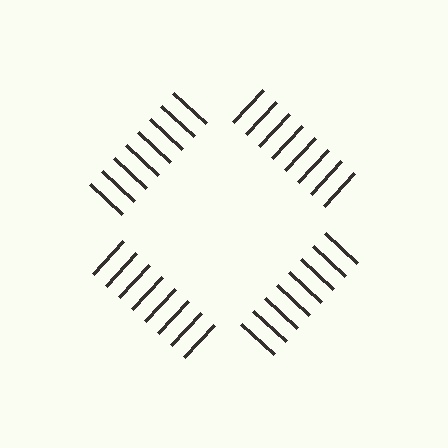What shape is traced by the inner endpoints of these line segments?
An illusory square — the line segments terminate on its edges but no continuous stroke is drawn.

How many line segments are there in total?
32 — 8 along each of the 4 edges.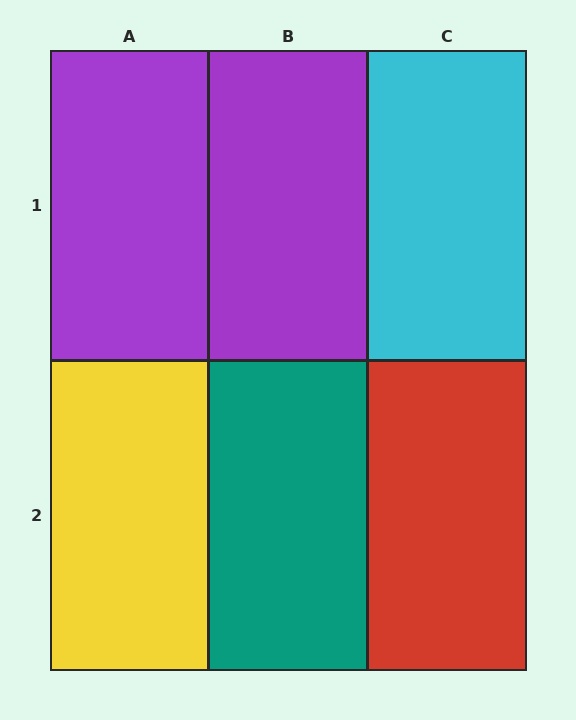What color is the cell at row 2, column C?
Red.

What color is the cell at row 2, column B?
Teal.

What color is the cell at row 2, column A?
Yellow.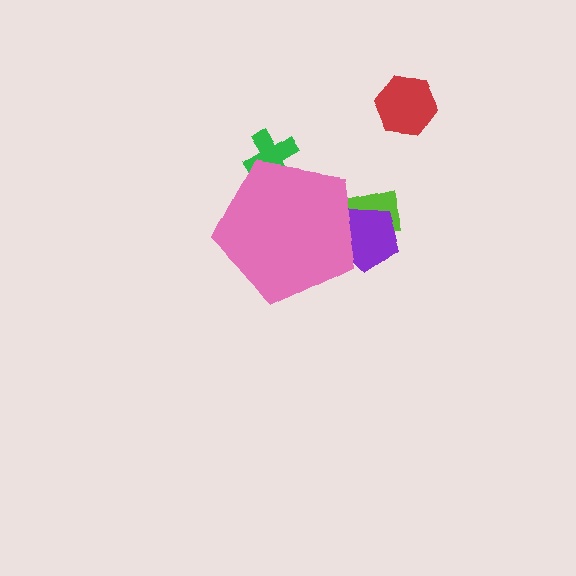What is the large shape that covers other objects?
A pink pentagon.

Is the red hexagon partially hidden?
No, the red hexagon is fully visible.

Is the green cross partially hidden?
Yes, the green cross is partially hidden behind the pink pentagon.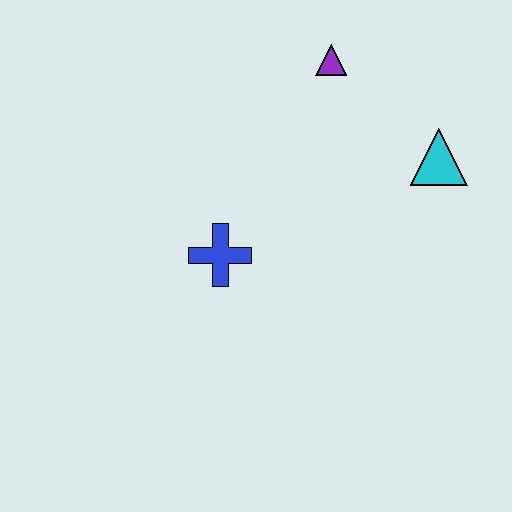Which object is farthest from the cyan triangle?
The blue cross is farthest from the cyan triangle.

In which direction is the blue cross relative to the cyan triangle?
The blue cross is to the left of the cyan triangle.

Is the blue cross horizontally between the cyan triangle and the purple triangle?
No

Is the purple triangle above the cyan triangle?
Yes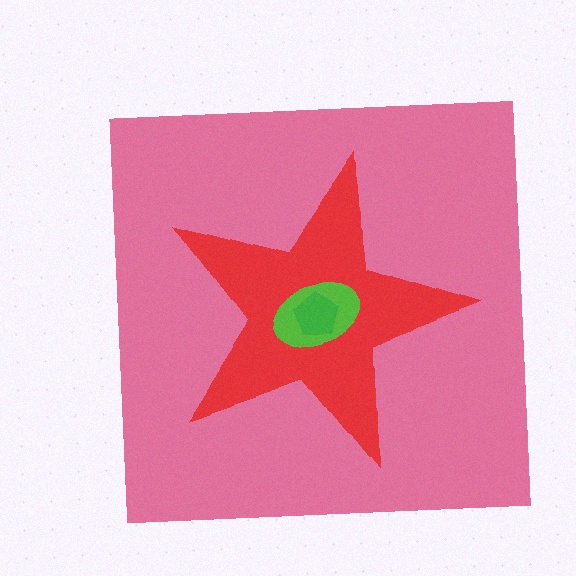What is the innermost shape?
The green pentagon.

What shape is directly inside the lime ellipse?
The green pentagon.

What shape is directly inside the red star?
The lime ellipse.